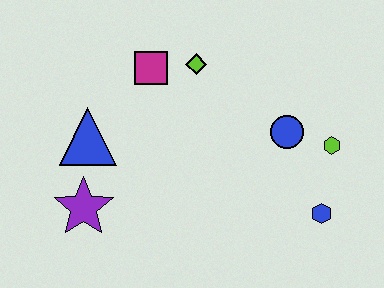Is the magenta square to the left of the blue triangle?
No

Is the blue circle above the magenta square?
No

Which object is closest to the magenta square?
The lime diamond is closest to the magenta square.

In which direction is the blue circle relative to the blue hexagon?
The blue circle is above the blue hexagon.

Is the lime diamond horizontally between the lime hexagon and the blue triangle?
Yes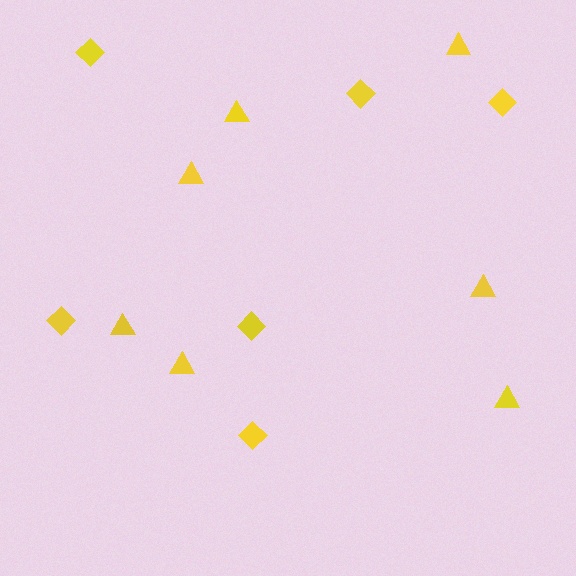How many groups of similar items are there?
There are 2 groups: one group of diamonds (6) and one group of triangles (7).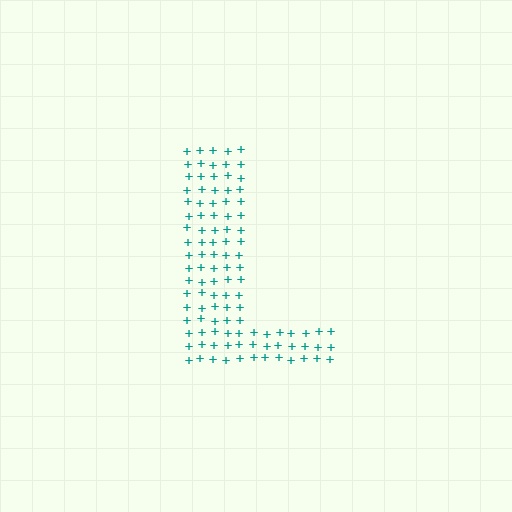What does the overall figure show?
The overall figure shows the letter L.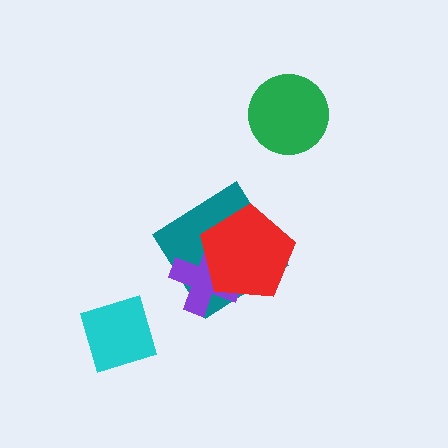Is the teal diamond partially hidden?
Yes, it is partially covered by another shape.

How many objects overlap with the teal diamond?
2 objects overlap with the teal diamond.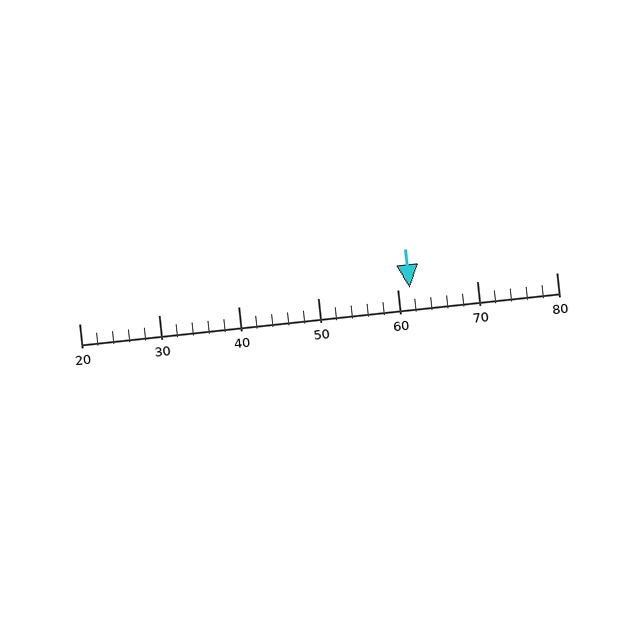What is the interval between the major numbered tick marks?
The major tick marks are spaced 10 units apart.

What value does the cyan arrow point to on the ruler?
The cyan arrow points to approximately 62.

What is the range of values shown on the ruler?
The ruler shows values from 20 to 80.